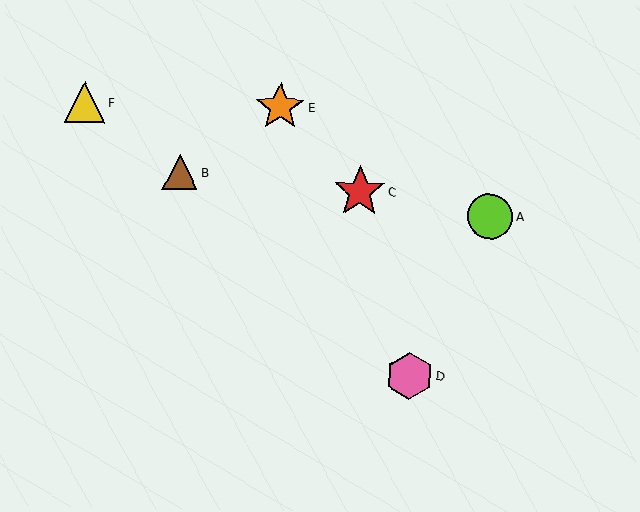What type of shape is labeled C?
Shape C is a red star.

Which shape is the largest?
The red star (labeled C) is the largest.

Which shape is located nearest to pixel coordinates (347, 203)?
The red star (labeled C) at (360, 192) is nearest to that location.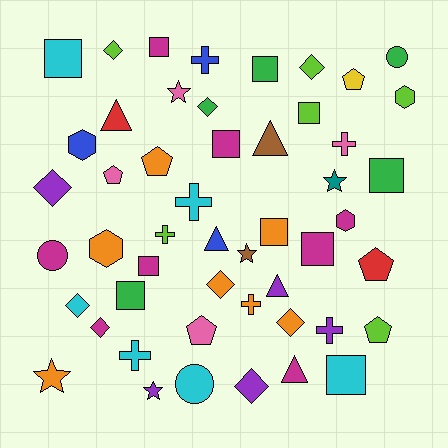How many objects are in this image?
There are 50 objects.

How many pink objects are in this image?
There are 4 pink objects.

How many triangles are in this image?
There are 5 triangles.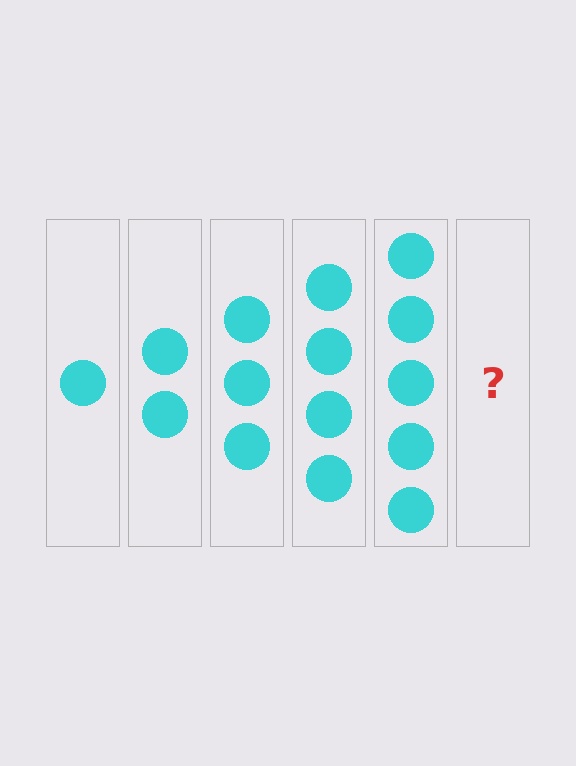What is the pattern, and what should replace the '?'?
The pattern is that each step adds one more circle. The '?' should be 6 circles.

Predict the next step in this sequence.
The next step is 6 circles.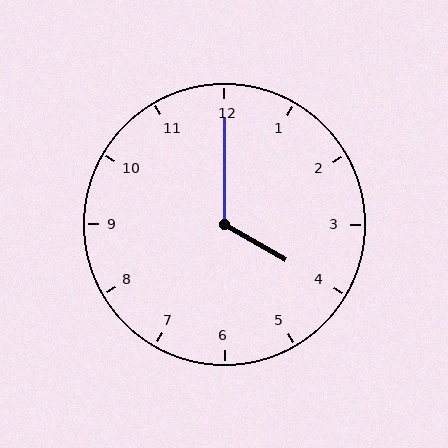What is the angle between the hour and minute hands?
Approximately 120 degrees.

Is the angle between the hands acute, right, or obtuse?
It is obtuse.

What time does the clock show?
4:00.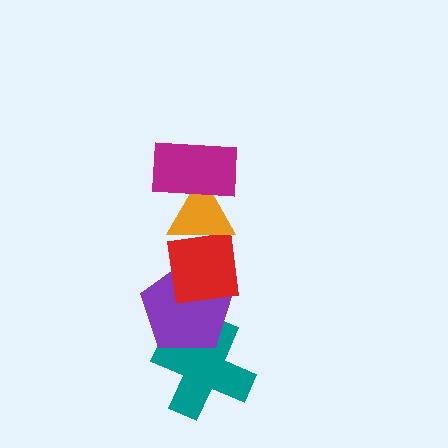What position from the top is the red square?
The red square is 3rd from the top.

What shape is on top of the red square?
The orange triangle is on top of the red square.